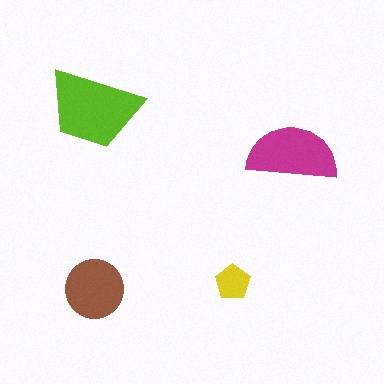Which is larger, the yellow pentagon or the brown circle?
The brown circle.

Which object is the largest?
The lime trapezoid.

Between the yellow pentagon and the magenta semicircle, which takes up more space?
The magenta semicircle.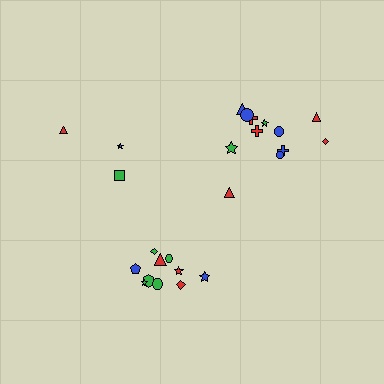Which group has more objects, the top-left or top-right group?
The top-right group.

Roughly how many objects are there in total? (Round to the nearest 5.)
Roughly 25 objects in total.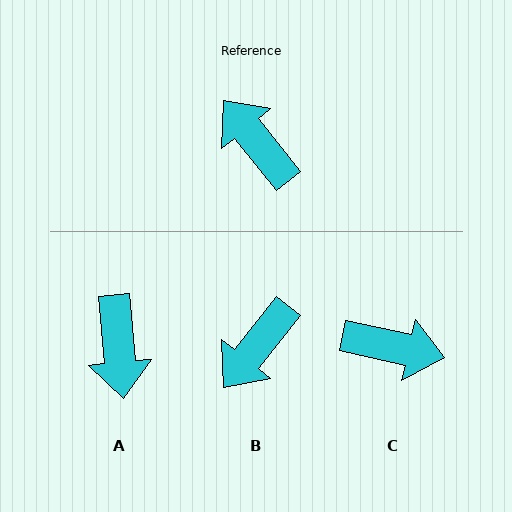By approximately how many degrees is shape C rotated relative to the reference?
Approximately 142 degrees clockwise.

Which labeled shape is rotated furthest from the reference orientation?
A, about 146 degrees away.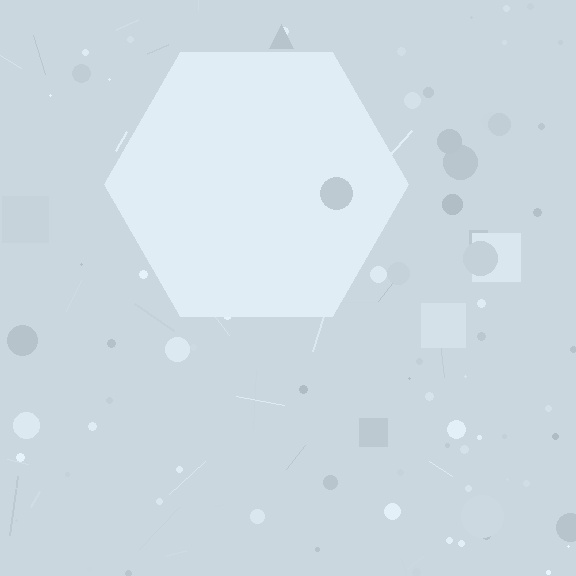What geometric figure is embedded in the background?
A hexagon is embedded in the background.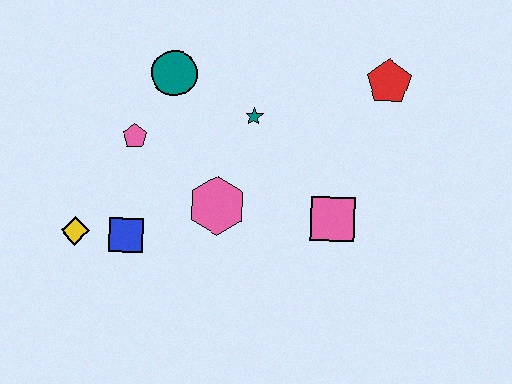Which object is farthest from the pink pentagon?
The red pentagon is farthest from the pink pentagon.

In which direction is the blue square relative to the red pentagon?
The blue square is to the left of the red pentagon.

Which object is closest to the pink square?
The pink hexagon is closest to the pink square.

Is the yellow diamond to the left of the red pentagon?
Yes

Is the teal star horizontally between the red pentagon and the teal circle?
Yes